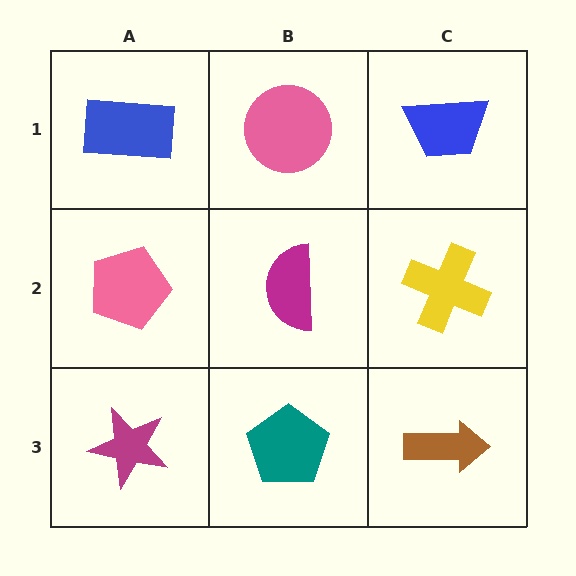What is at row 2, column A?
A pink pentagon.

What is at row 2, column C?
A yellow cross.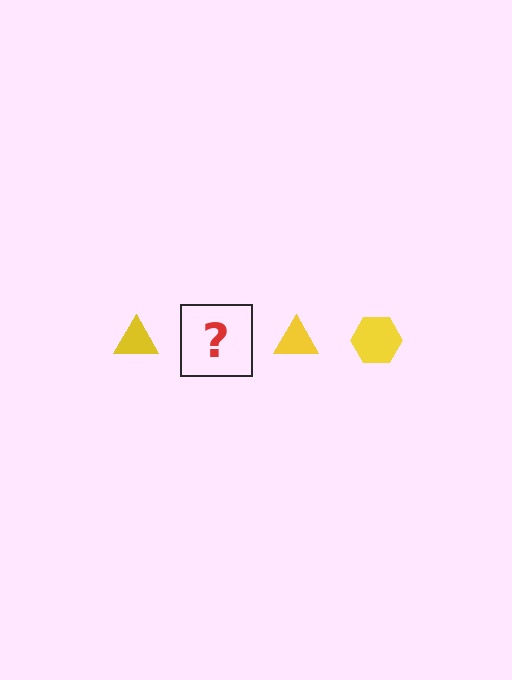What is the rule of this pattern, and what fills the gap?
The rule is that the pattern cycles through triangle, hexagon shapes in yellow. The gap should be filled with a yellow hexagon.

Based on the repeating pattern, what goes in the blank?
The blank should be a yellow hexagon.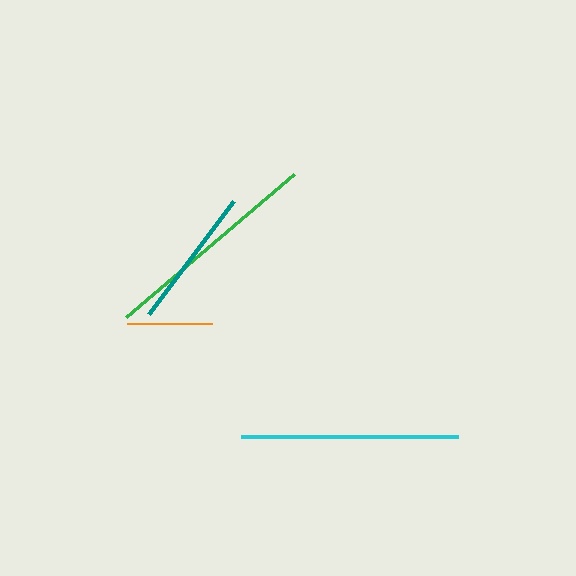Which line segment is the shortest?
The orange line is the shortest at approximately 85 pixels.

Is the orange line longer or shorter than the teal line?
The teal line is longer than the orange line.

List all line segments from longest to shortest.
From longest to shortest: green, cyan, teal, orange.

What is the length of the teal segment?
The teal segment is approximately 141 pixels long.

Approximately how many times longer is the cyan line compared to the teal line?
The cyan line is approximately 1.5 times the length of the teal line.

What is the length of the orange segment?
The orange segment is approximately 85 pixels long.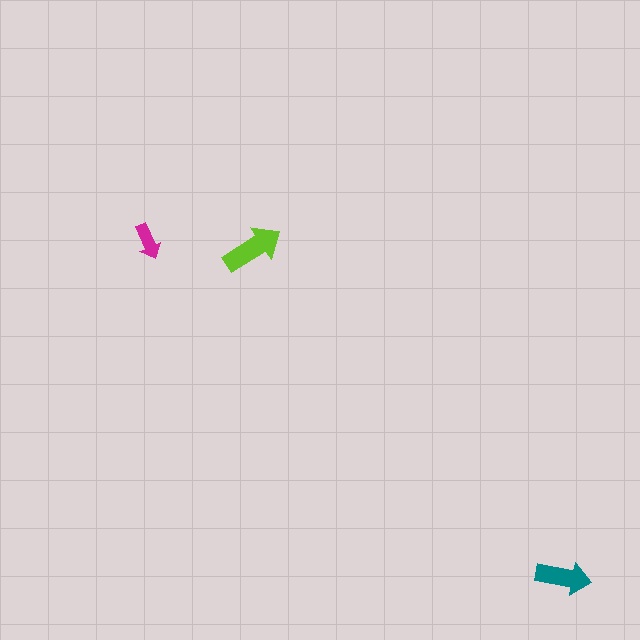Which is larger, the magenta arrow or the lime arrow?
The lime one.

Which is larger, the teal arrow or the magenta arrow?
The teal one.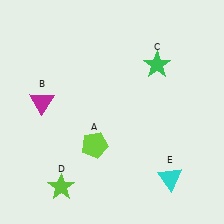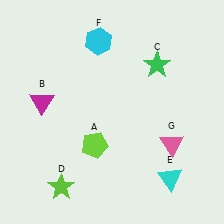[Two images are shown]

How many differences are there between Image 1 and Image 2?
There are 2 differences between the two images.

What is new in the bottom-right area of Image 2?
A pink triangle (G) was added in the bottom-right area of Image 2.